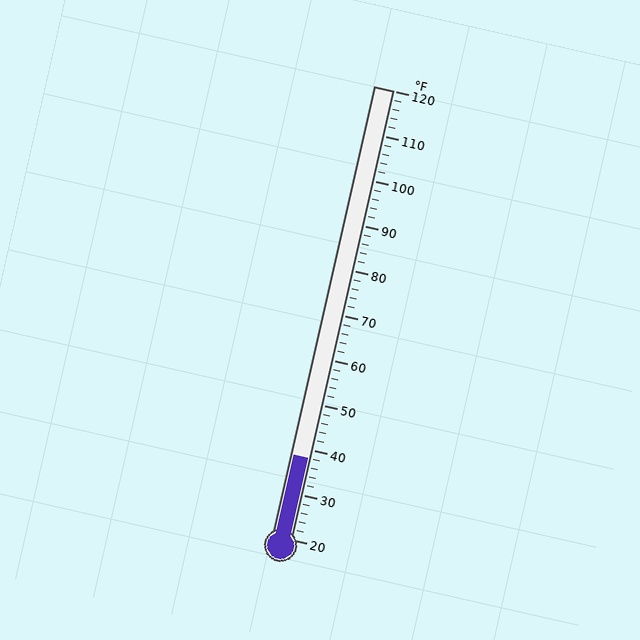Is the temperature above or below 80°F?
The temperature is below 80°F.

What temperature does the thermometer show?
The thermometer shows approximately 38°F.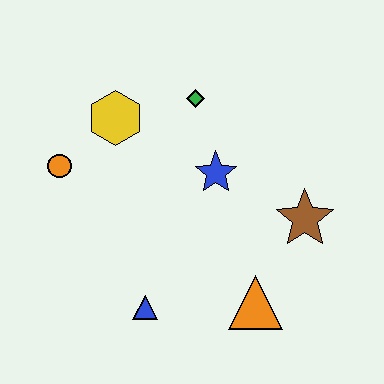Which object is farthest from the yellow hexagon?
The orange triangle is farthest from the yellow hexagon.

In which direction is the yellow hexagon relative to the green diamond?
The yellow hexagon is to the left of the green diamond.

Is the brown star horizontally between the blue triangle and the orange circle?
No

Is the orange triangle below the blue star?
Yes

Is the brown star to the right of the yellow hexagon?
Yes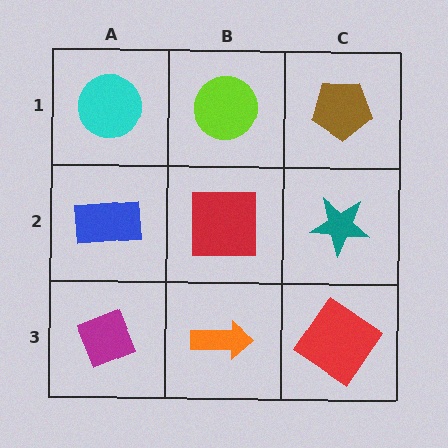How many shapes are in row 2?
3 shapes.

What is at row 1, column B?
A lime circle.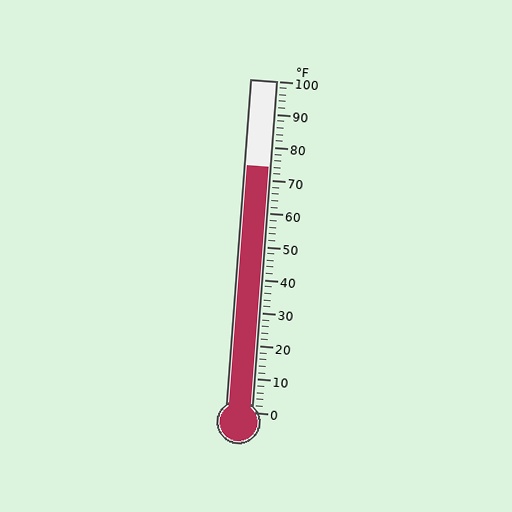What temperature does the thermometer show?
The thermometer shows approximately 74°F.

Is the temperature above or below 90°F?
The temperature is below 90°F.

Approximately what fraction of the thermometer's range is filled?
The thermometer is filled to approximately 75% of its range.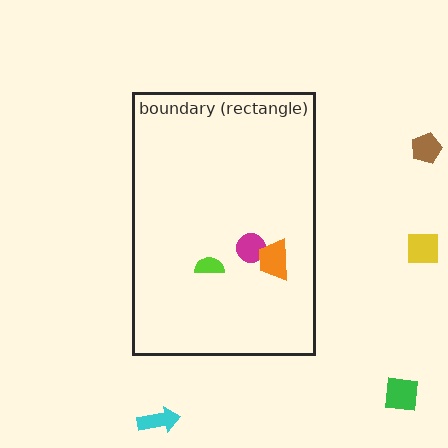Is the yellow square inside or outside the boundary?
Outside.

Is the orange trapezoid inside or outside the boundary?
Inside.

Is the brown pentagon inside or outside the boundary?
Outside.